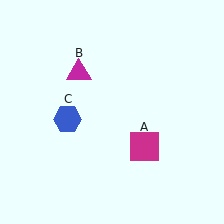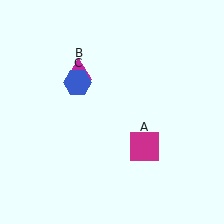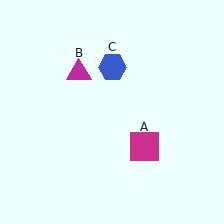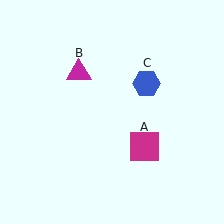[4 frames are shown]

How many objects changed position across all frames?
1 object changed position: blue hexagon (object C).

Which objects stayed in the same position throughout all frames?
Magenta square (object A) and magenta triangle (object B) remained stationary.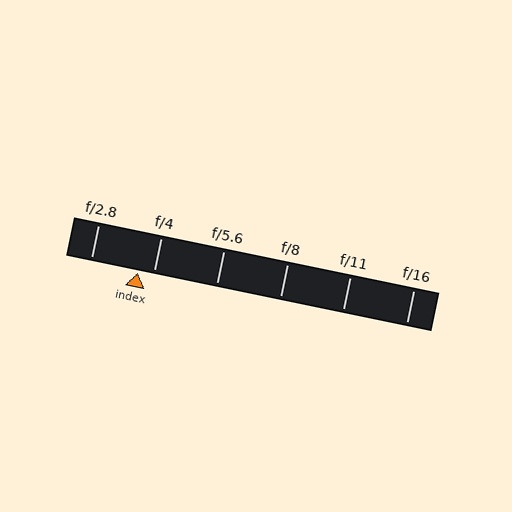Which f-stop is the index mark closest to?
The index mark is closest to f/4.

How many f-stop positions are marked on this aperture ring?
There are 6 f-stop positions marked.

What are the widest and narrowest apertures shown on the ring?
The widest aperture shown is f/2.8 and the narrowest is f/16.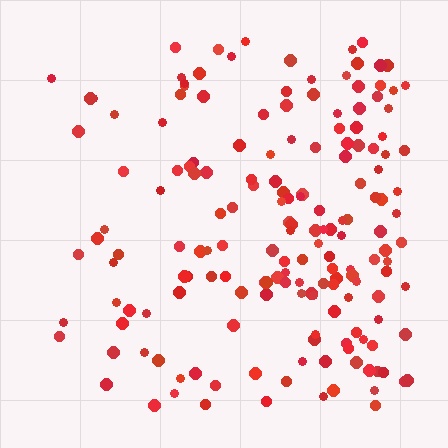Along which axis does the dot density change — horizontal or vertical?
Horizontal.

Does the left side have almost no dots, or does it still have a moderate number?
Still a moderate number, just noticeably fewer than the right.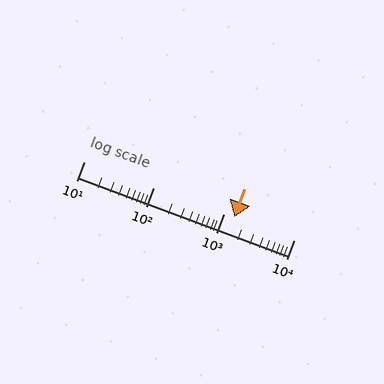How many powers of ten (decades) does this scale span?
The scale spans 3 decades, from 10 to 10000.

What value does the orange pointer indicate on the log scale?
The pointer indicates approximately 1400.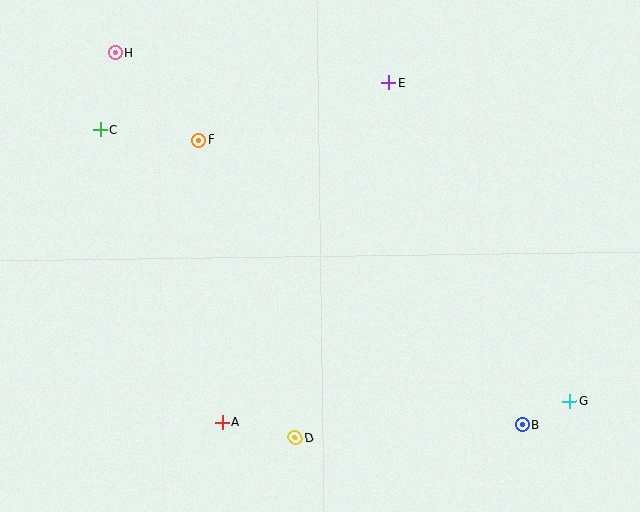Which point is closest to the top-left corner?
Point H is closest to the top-left corner.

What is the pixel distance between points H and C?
The distance between H and C is 78 pixels.